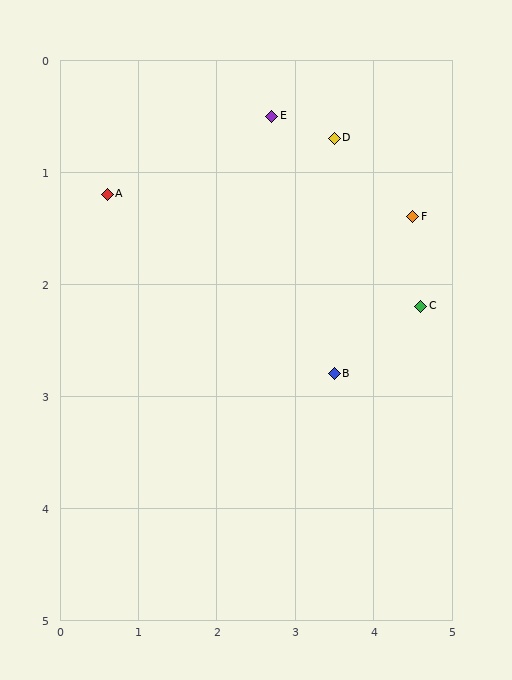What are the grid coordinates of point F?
Point F is at approximately (4.5, 1.4).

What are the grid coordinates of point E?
Point E is at approximately (2.7, 0.5).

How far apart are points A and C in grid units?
Points A and C are about 4.1 grid units apart.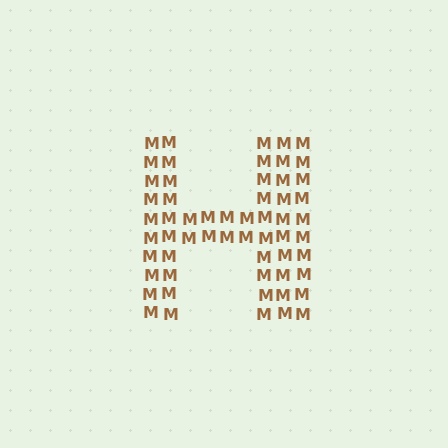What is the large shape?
The large shape is the letter H.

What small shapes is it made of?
It is made of small letter M's.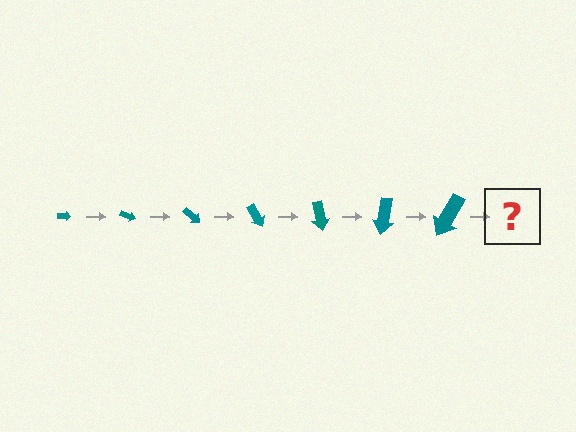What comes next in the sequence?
The next element should be an arrow, larger than the previous one and rotated 140 degrees from the start.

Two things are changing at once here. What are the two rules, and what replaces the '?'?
The two rules are that the arrow grows larger each step and it rotates 20 degrees each step. The '?' should be an arrow, larger than the previous one and rotated 140 degrees from the start.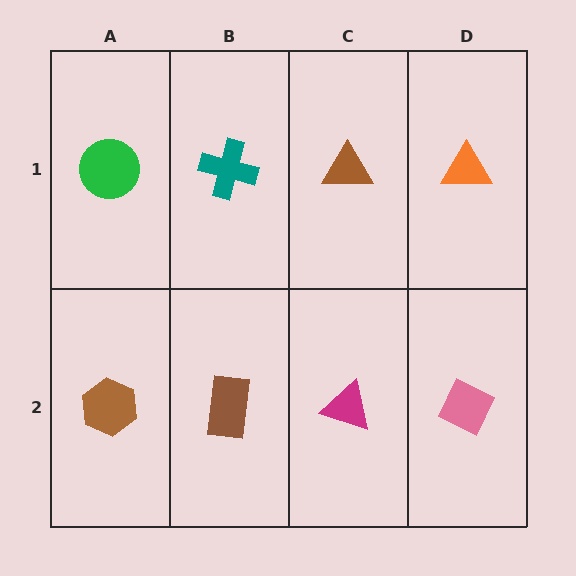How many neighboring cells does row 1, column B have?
3.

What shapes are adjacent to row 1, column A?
A brown hexagon (row 2, column A), a teal cross (row 1, column B).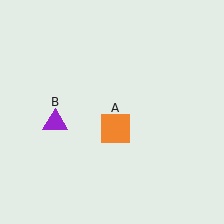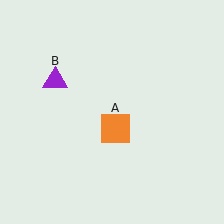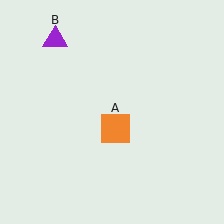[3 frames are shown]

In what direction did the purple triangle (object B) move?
The purple triangle (object B) moved up.